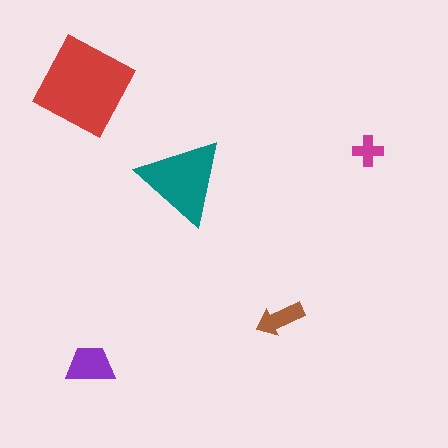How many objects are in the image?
There are 5 objects in the image.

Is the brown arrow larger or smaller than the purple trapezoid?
Smaller.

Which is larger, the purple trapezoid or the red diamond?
The red diamond.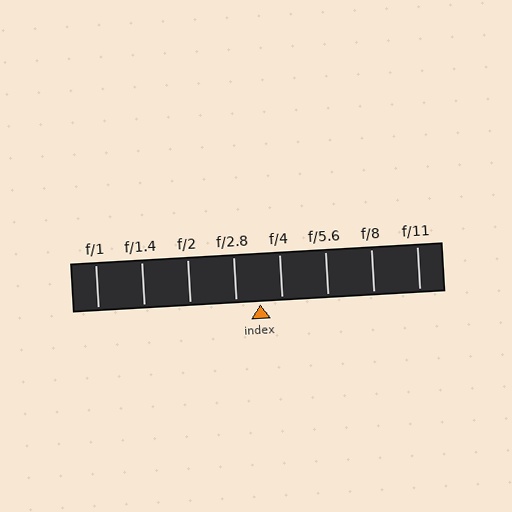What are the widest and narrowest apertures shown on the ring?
The widest aperture shown is f/1 and the narrowest is f/11.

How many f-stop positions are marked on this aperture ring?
There are 8 f-stop positions marked.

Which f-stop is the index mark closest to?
The index mark is closest to f/4.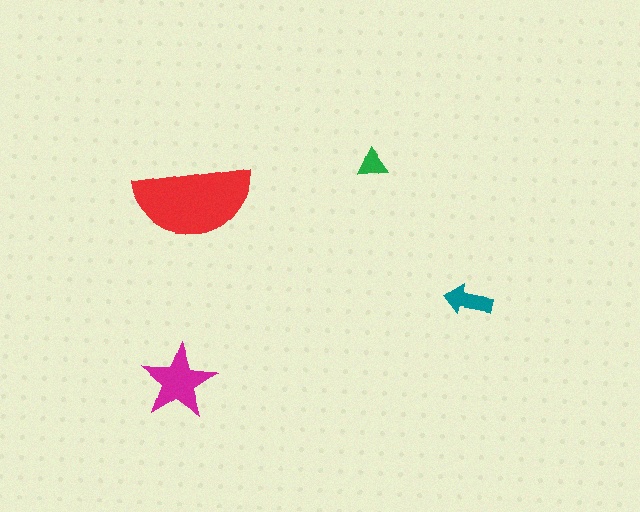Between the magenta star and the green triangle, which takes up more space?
The magenta star.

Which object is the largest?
The red semicircle.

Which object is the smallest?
The green triangle.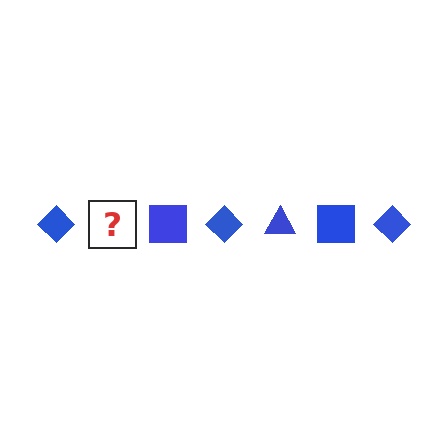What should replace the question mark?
The question mark should be replaced with a blue triangle.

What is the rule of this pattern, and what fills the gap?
The rule is that the pattern cycles through diamond, triangle, square shapes in blue. The gap should be filled with a blue triangle.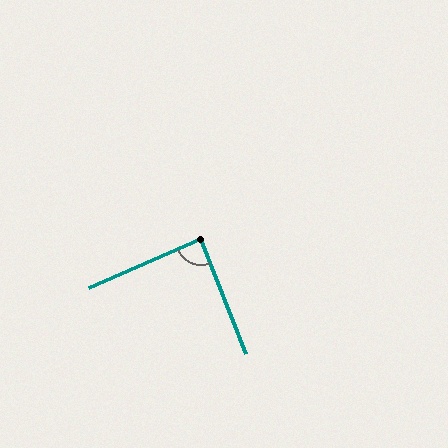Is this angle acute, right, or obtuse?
It is approximately a right angle.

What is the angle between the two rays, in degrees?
Approximately 88 degrees.